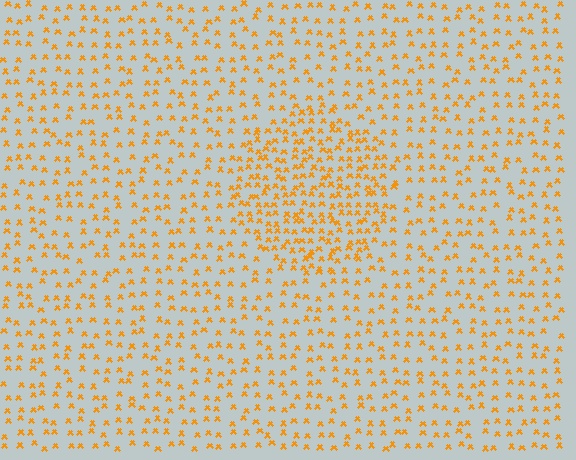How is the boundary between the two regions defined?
The boundary is defined by a change in element density (approximately 1.9x ratio). All elements are the same color, size, and shape.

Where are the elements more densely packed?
The elements are more densely packed inside the circle boundary.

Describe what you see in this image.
The image contains small orange elements arranged at two different densities. A circle-shaped region is visible where the elements are more densely packed than the surrounding area.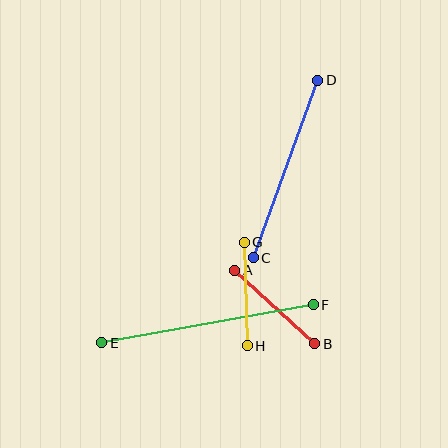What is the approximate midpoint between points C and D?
The midpoint is at approximately (285, 169) pixels.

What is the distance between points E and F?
The distance is approximately 215 pixels.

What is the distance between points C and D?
The distance is approximately 189 pixels.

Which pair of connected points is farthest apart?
Points E and F are farthest apart.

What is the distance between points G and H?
The distance is approximately 103 pixels.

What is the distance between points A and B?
The distance is approximately 108 pixels.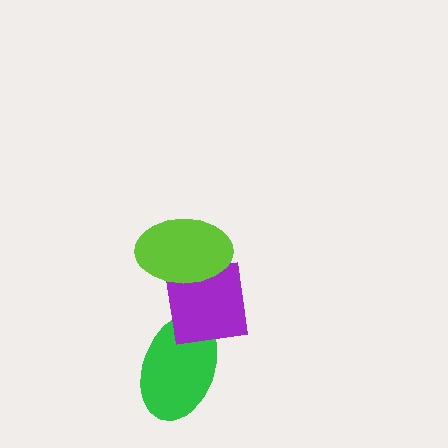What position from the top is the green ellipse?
The green ellipse is 3rd from the top.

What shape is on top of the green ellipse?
The purple square is on top of the green ellipse.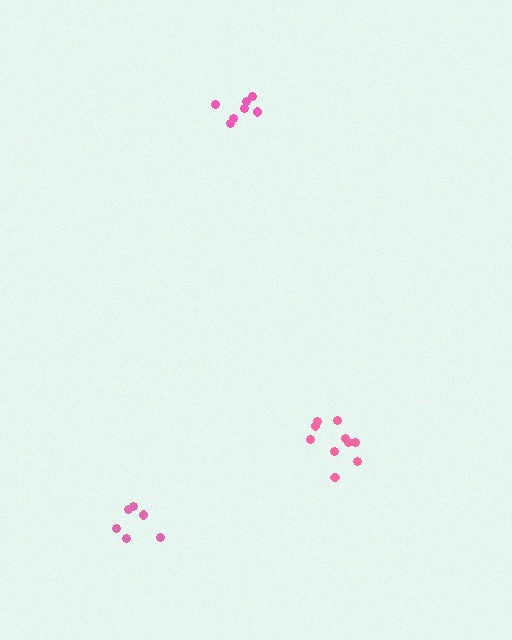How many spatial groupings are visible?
There are 3 spatial groupings.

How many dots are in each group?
Group 1: 10 dots, Group 2: 7 dots, Group 3: 6 dots (23 total).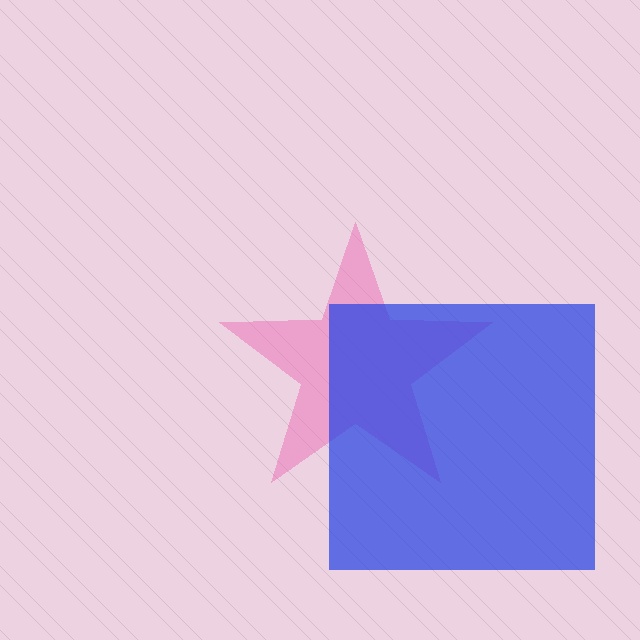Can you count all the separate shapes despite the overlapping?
Yes, there are 2 separate shapes.